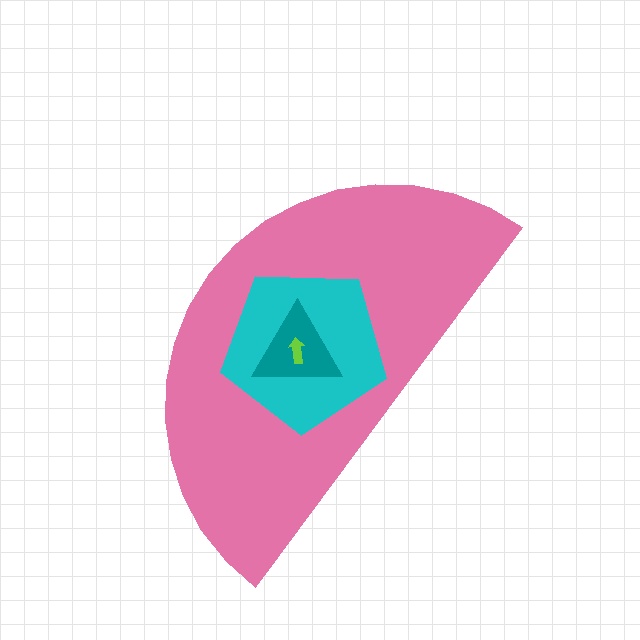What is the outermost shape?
The pink semicircle.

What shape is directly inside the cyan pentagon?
The teal triangle.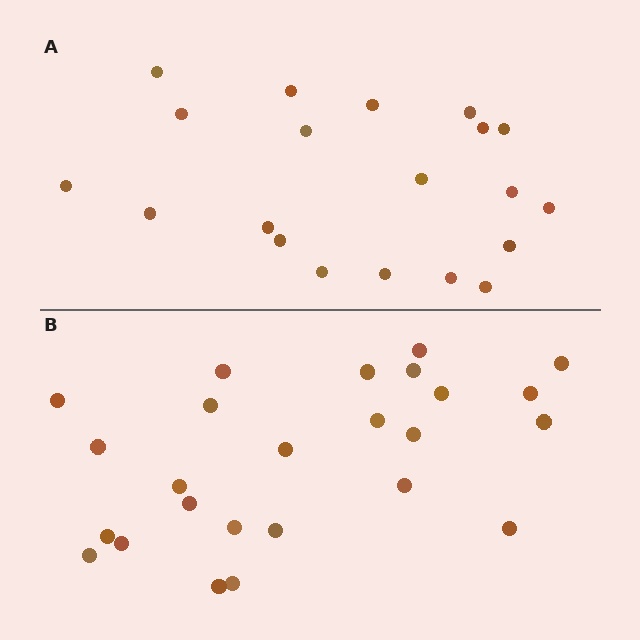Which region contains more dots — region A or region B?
Region B (the bottom region) has more dots.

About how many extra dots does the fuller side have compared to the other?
Region B has about 5 more dots than region A.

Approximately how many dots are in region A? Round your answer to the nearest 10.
About 20 dots.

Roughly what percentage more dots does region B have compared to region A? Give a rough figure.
About 25% more.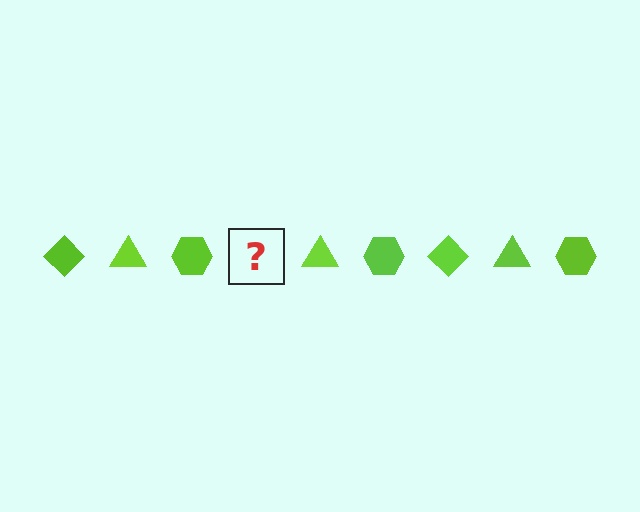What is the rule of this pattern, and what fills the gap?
The rule is that the pattern cycles through diamond, triangle, hexagon shapes in lime. The gap should be filled with a lime diamond.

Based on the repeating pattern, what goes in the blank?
The blank should be a lime diamond.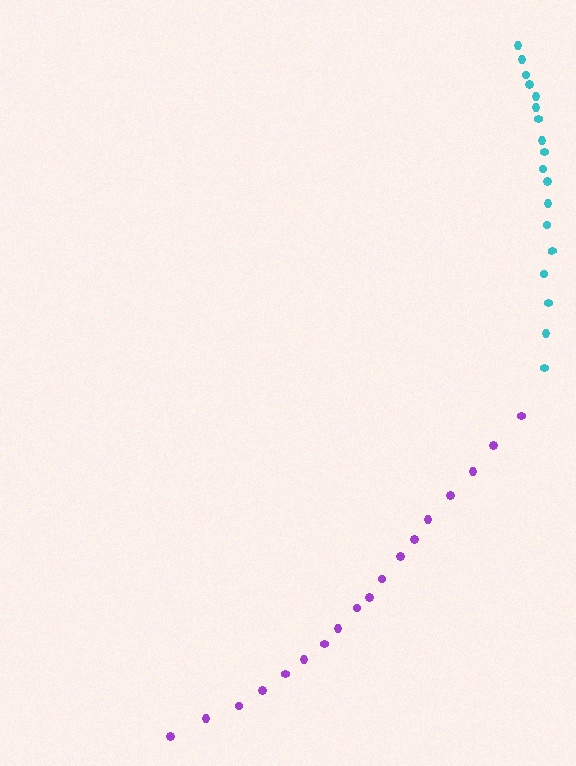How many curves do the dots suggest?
There are 2 distinct paths.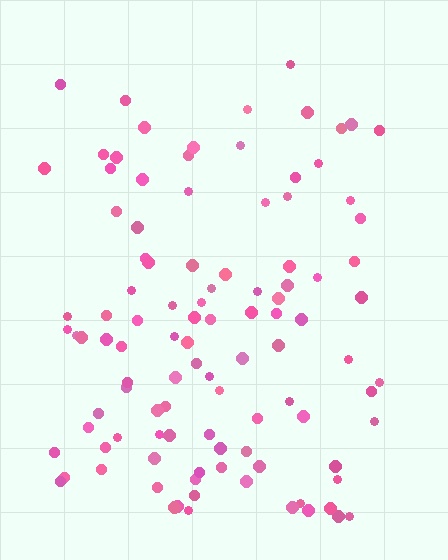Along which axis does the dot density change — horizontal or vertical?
Vertical.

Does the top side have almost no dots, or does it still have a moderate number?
Still a moderate number, just noticeably fewer than the bottom.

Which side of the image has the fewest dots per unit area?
The top.